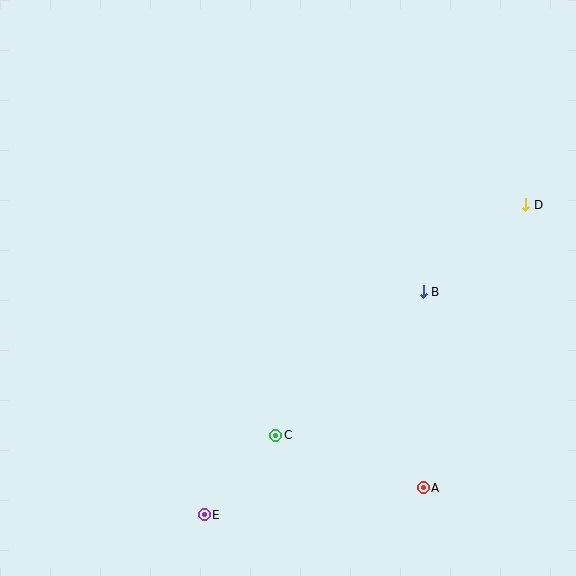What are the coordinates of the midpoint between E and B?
The midpoint between E and B is at (314, 403).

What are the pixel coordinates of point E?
Point E is at (204, 515).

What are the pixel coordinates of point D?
Point D is at (526, 205).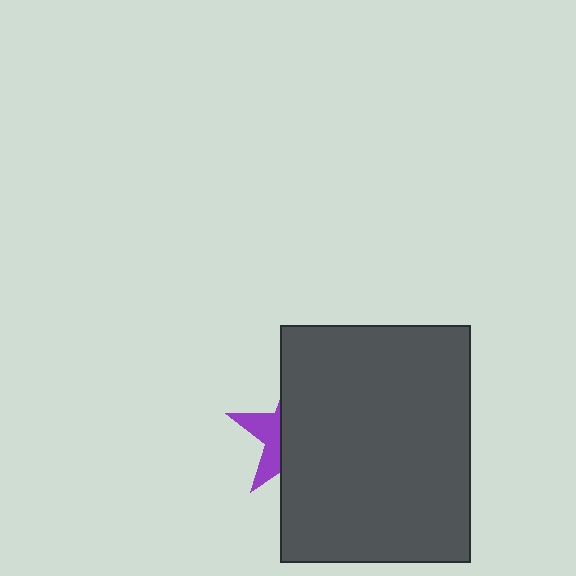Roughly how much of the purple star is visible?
A small part of it is visible (roughly 32%).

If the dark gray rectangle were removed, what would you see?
You would see the complete purple star.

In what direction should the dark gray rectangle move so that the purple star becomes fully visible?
The dark gray rectangle should move right. That is the shortest direction to clear the overlap and leave the purple star fully visible.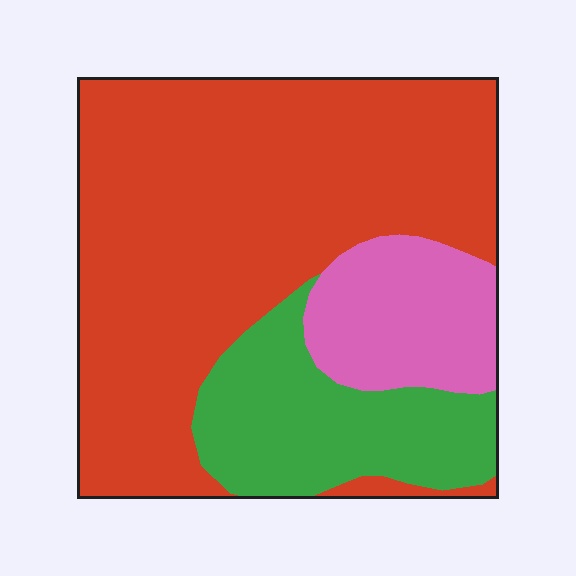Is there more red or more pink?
Red.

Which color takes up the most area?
Red, at roughly 65%.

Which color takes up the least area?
Pink, at roughly 15%.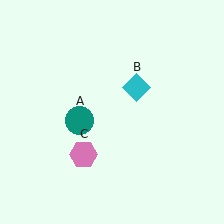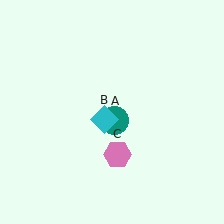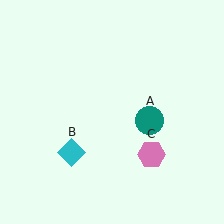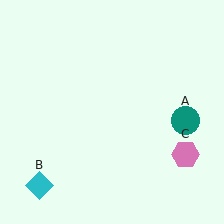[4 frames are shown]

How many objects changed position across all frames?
3 objects changed position: teal circle (object A), cyan diamond (object B), pink hexagon (object C).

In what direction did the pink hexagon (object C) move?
The pink hexagon (object C) moved right.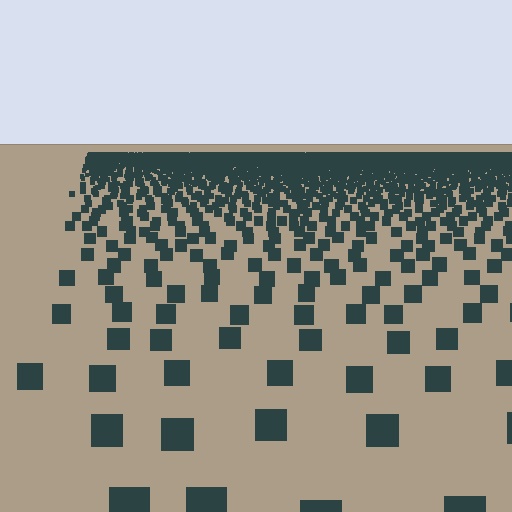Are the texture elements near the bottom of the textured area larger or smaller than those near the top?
Larger. Near the bottom, elements are closer to the viewer and appear at a bigger on-screen size.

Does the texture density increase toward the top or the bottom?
Density increases toward the top.